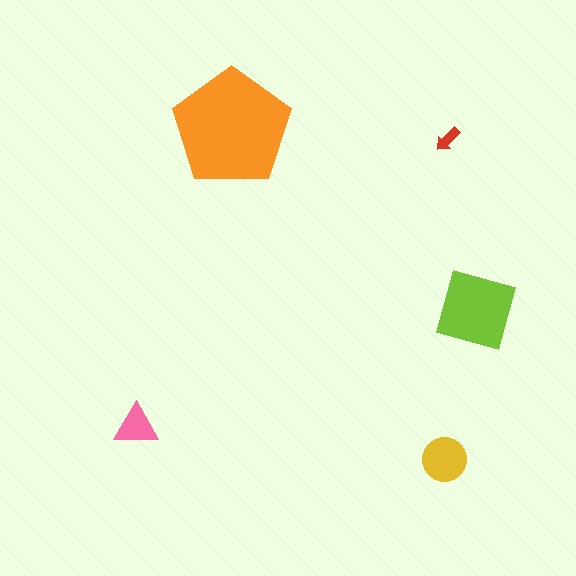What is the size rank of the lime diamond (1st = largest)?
2nd.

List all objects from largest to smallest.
The orange pentagon, the lime diamond, the yellow circle, the pink triangle, the red arrow.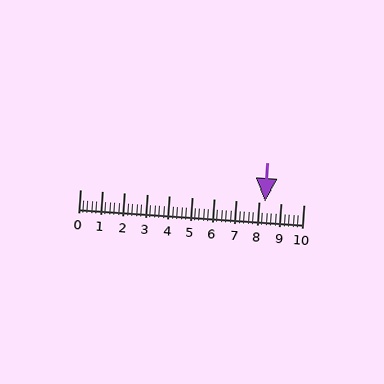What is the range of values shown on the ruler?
The ruler shows values from 0 to 10.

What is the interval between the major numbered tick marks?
The major tick marks are spaced 1 units apart.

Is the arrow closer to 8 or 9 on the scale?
The arrow is closer to 8.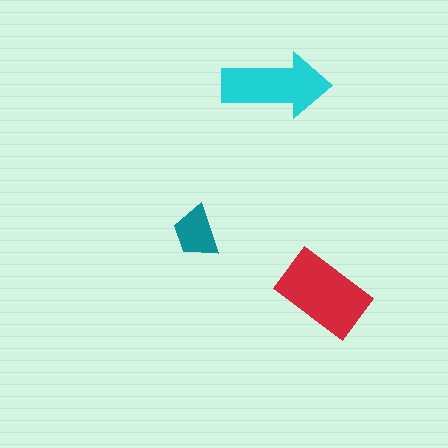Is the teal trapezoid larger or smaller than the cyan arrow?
Smaller.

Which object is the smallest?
The teal trapezoid.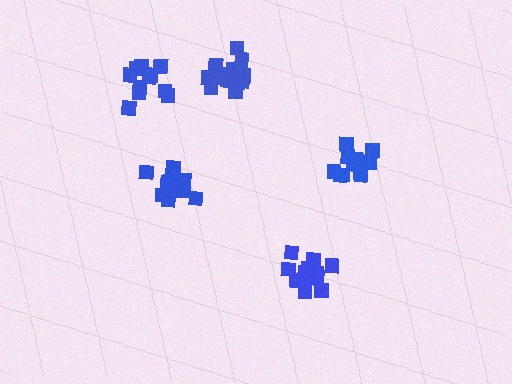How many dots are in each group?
Group 1: 13 dots, Group 2: 17 dots, Group 3: 16 dots, Group 4: 13 dots, Group 5: 13 dots (72 total).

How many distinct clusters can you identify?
There are 5 distinct clusters.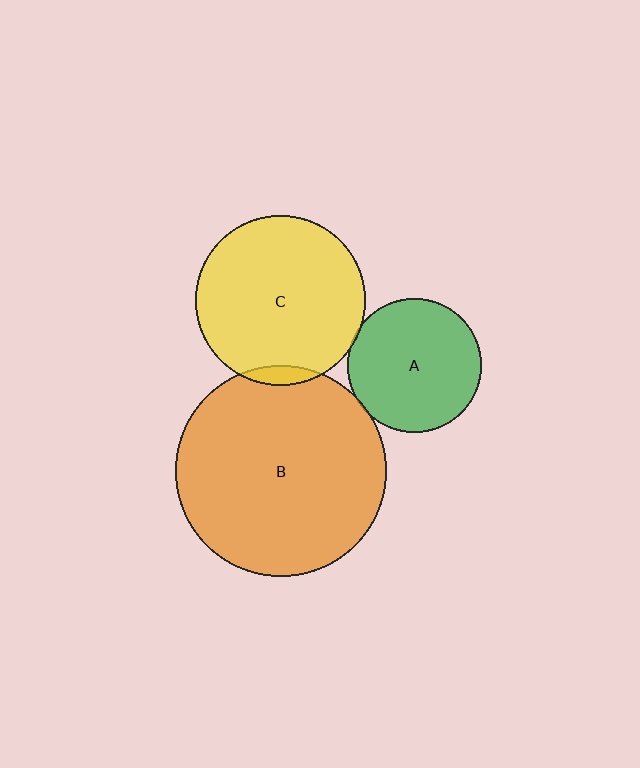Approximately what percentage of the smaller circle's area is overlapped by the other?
Approximately 5%.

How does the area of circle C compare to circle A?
Approximately 1.6 times.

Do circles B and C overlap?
Yes.